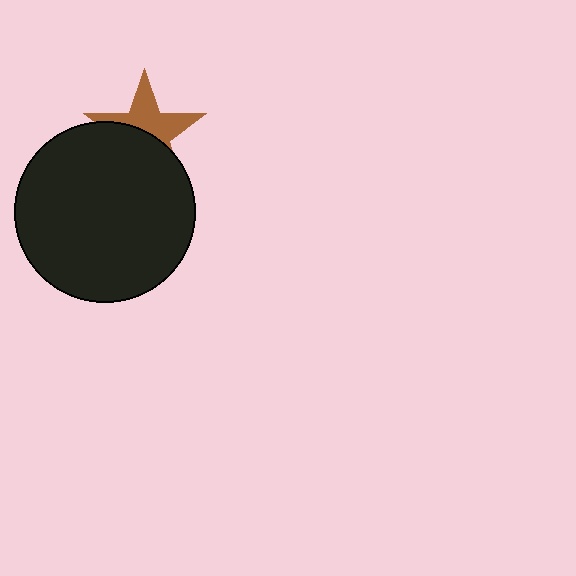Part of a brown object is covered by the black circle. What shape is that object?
It is a star.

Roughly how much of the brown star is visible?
About half of it is visible (roughly 49%).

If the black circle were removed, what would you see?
You would see the complete brown star.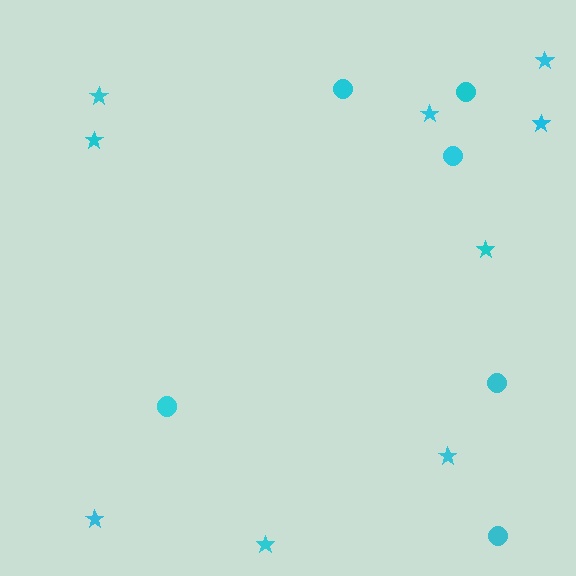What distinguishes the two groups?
There are 2 groups: one group of circles (6) and one group of stars (9).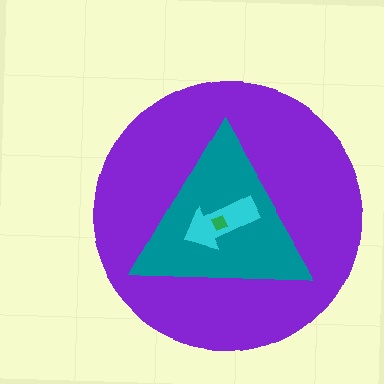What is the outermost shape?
The purple circle.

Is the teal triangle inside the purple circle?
Yes.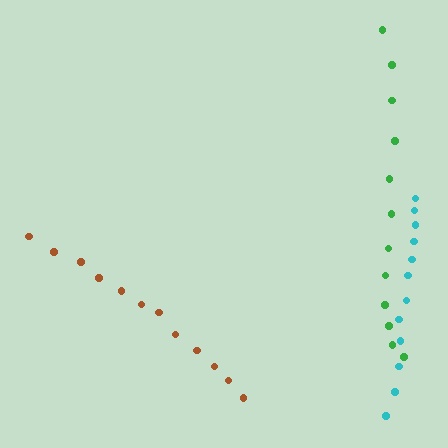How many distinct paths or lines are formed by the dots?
There are 3 distinct paths.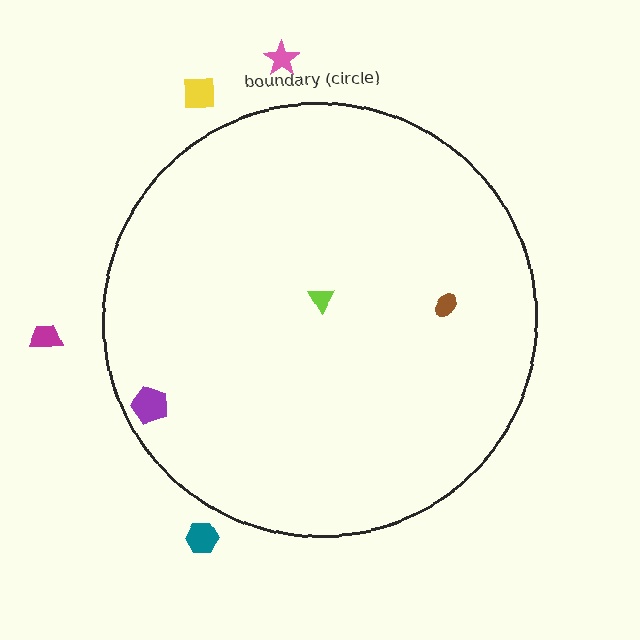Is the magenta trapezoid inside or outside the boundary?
Outside.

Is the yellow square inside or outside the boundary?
Outside.